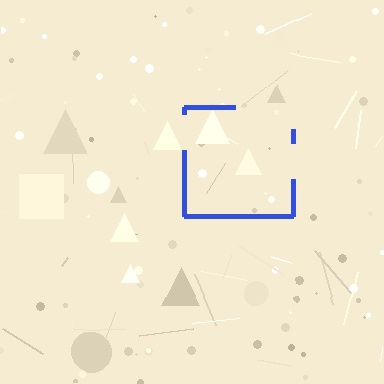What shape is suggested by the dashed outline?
The dashed outline suggests a square.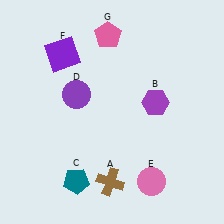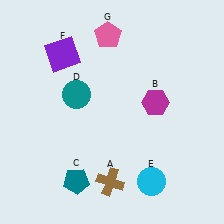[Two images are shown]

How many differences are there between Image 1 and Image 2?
There are 3 differences between the two images.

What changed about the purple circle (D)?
In Image 1, D is purple. In Image 2, it changed to teal.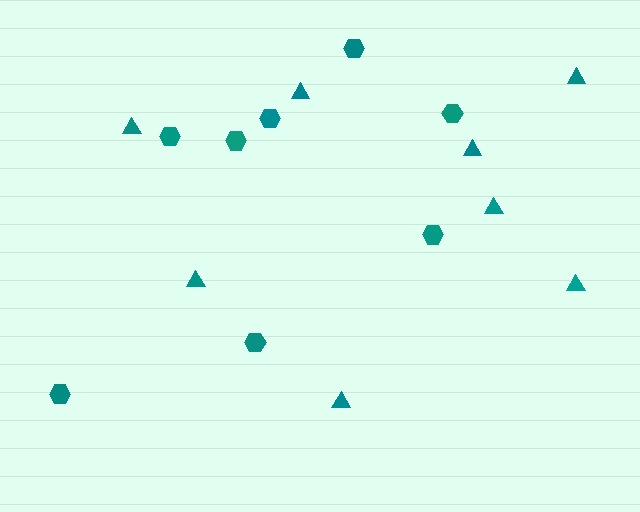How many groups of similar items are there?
There are 2 groups: one group of hexagons (8) and one group of triangles (8).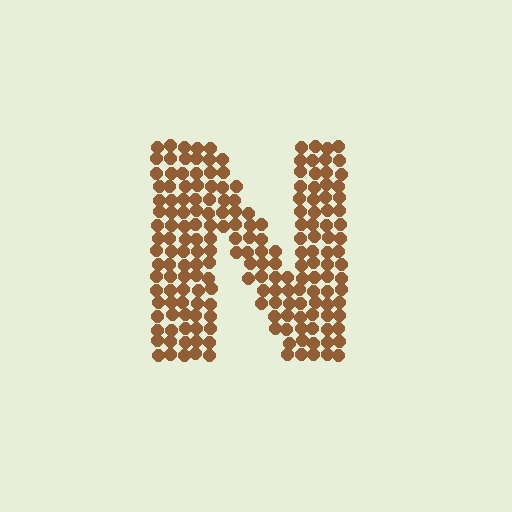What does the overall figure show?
The overall figure shows the letter N.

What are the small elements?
The small elements are circles.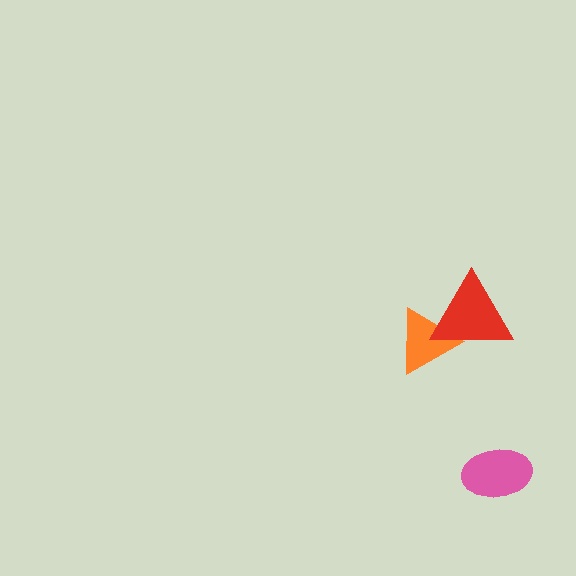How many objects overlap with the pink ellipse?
0 objects overlap with the pink ellipse.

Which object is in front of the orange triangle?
The red triangle is in front of the orange triangle.